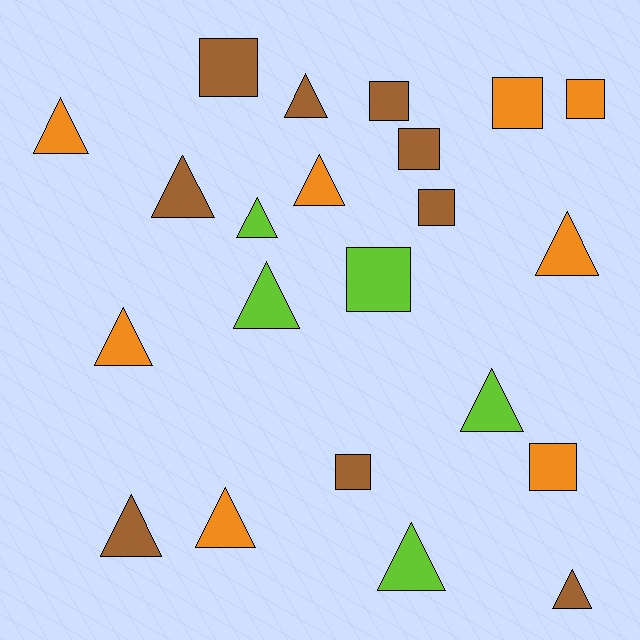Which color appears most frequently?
Brown, with 9 objects.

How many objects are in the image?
There are 22 objects.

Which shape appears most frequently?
Triangle, with 13 objects.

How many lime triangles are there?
There are 4 lime triangles.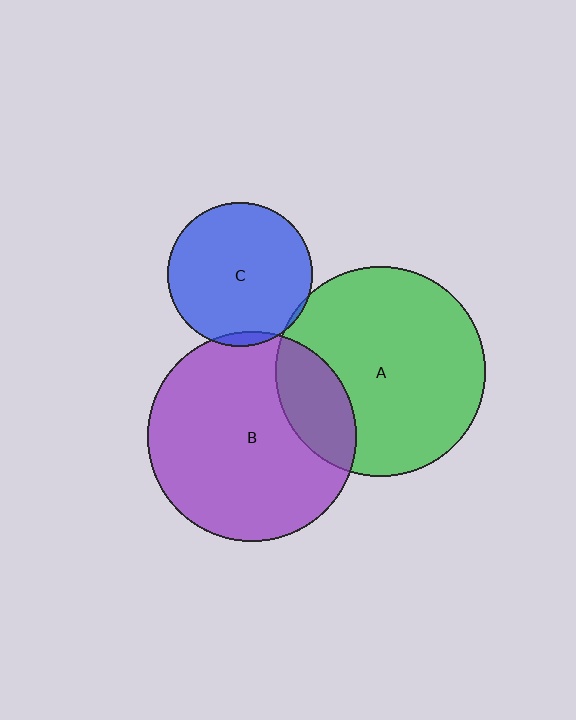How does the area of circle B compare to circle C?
Approximately 2.1 times.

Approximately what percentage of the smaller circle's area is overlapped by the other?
Approximately 20%.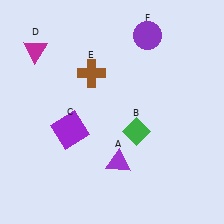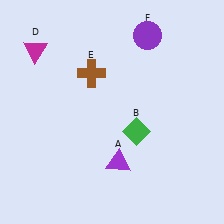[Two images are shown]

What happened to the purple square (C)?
The purple square (C) was removed in Image 2. It was in the bottom-left area of Image 1.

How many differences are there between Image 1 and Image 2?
There is 1 difference between the two images.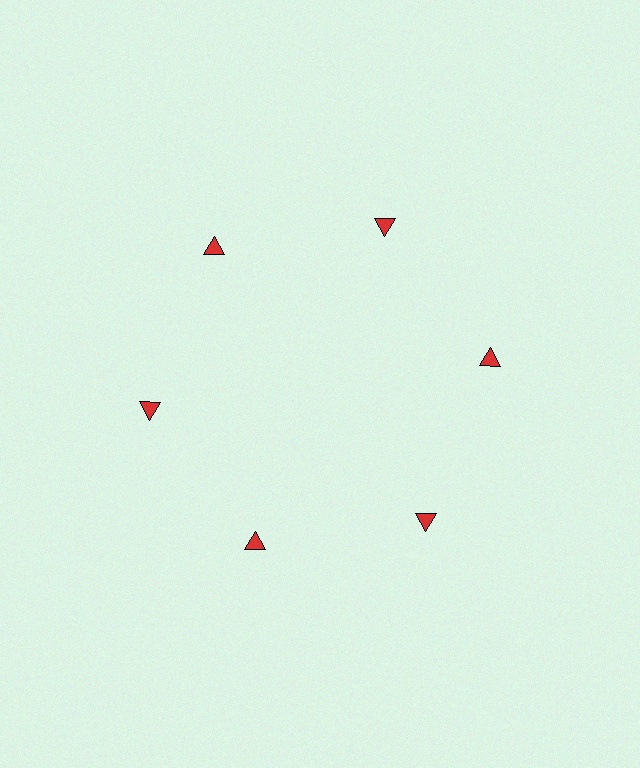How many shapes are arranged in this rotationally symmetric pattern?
There are 6 shapes, arranged in 6 groups of 1.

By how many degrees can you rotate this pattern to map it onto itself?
The pattern maps onto itself every 60 degrees of rotation.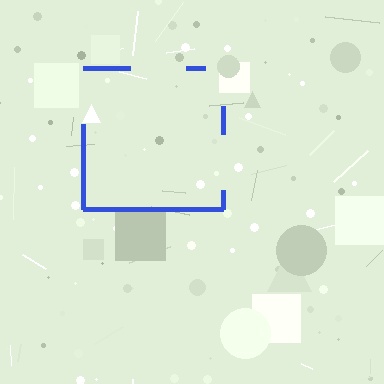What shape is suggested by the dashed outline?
The dashed outline suggests a square.